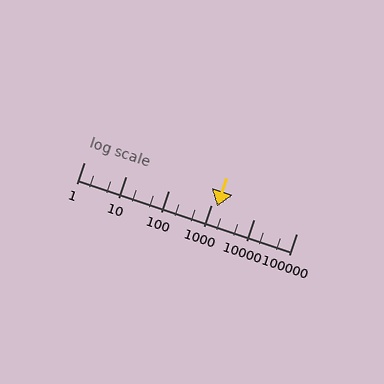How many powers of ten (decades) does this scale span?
The scale spans 5 decades, from 1 to 100000.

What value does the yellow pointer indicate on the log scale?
The pointer indicates approximately 1400.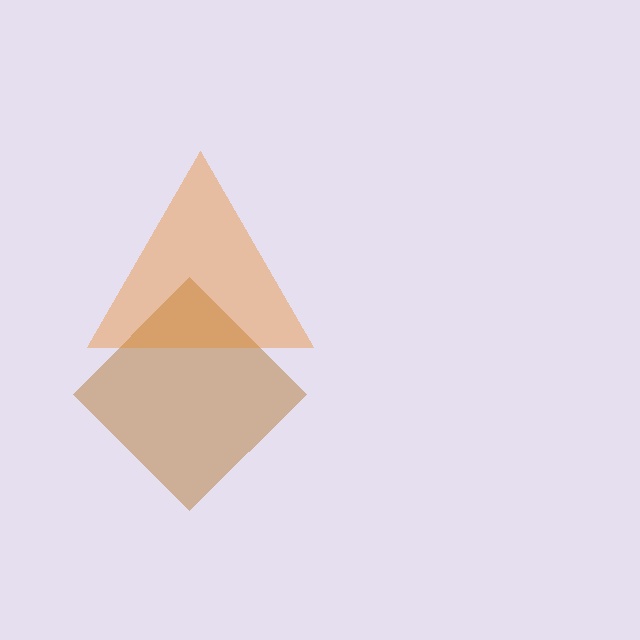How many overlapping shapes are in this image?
There are 2 overlapping shapes in the image.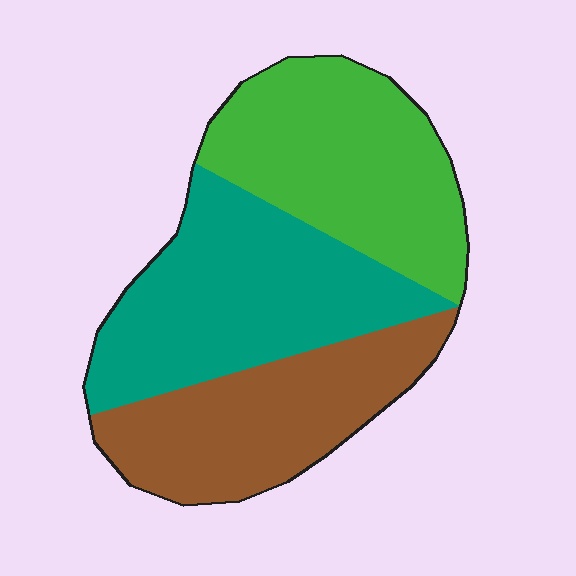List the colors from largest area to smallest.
From largest to smallest: teal, green, brown.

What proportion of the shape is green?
Green covers 34% of the shape.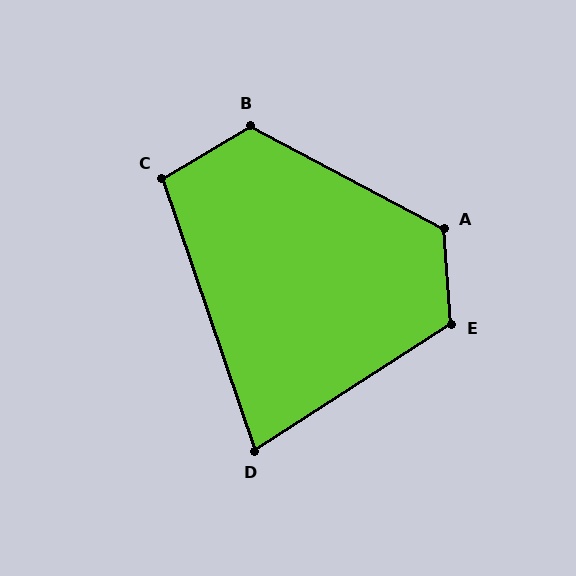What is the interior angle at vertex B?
Approximately 121 degrees (obtuse).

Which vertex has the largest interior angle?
A, at approximately 122 degrees.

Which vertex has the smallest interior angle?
D, at approximately 76 degrees.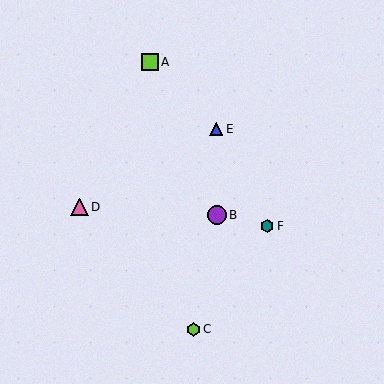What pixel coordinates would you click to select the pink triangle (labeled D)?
Click at (80, 207) to select the pink triangle D.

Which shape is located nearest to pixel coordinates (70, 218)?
The pink triangle (labeled D) at (80, 207) is nearest to that location.